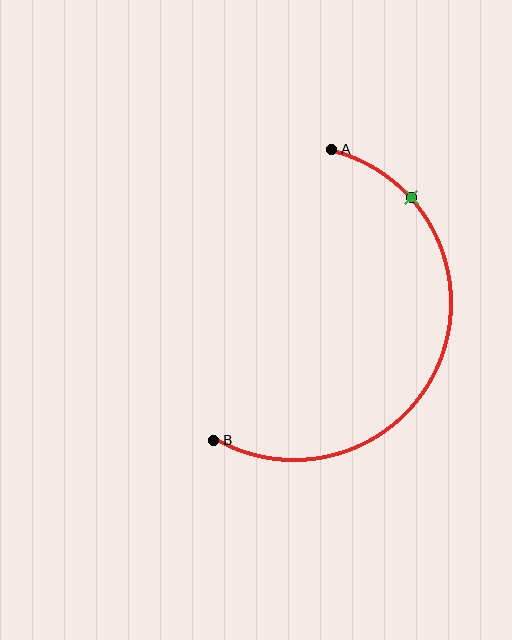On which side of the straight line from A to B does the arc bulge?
The arc bulges to the right of the straight line connecting A and B.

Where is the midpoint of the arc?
The arc midpoint is the point on the curve farthest from the straight line joining A and B. It sits to the right of that line.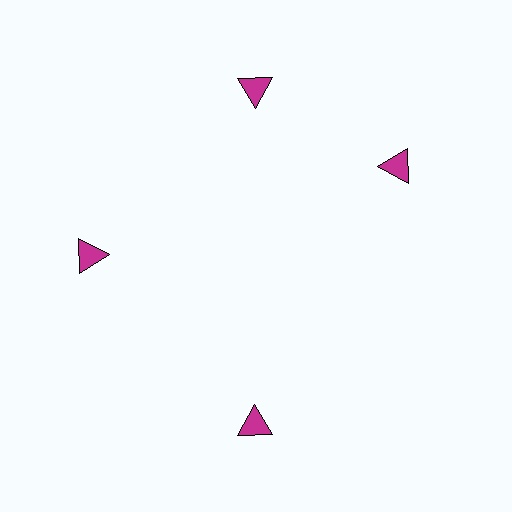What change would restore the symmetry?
The symmetry would be restored by rotating it back into even spacing with its neighbors so that all 4 triangles sit at equal angles and equal distance from the center.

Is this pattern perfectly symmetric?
No. The 4 magenta triangles are arranged in a ring, but one element near the 3 o'clock position is rotated out of alignment along the ring, breaking the 4-fold rotational symmetry.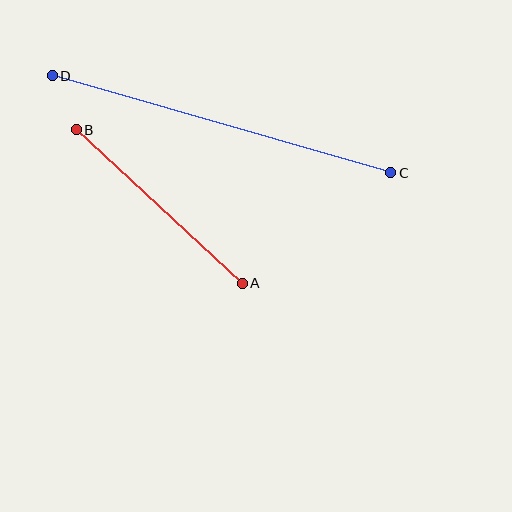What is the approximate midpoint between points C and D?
The midpoint is at approximately (222, 124) pixels.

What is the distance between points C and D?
The distance is approximately 352 pixels.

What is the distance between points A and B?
The distance is approximately 226 pixels.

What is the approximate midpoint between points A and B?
The midpoint is at approximately (159, 207) pixels.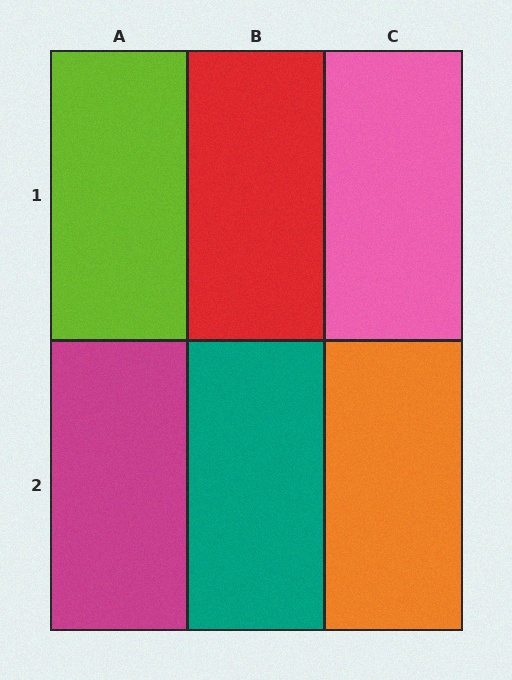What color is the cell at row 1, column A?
Lime.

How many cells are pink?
1 cell is pink.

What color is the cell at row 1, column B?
Red.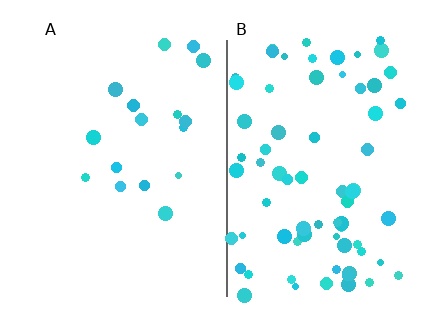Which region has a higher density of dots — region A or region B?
B (the right).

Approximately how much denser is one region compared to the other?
Approximately 4.0× — region B over region A.